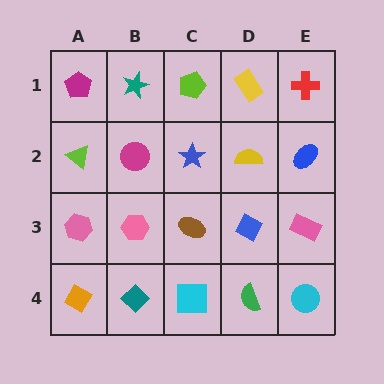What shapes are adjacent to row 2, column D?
A yellow rectangle (row 1, column D), a blue diamond (row 3, column D), a blue star (row 2, column C), a blue ellipse (row 2, column E).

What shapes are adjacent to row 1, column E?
A blue ellipse (row 2, column E), a yellow rectangle (row 1, column D).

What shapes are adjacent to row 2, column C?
A lime pentagon (row 1, column C), a brown ellipse (row 3, column C), a magenta circle (row 2, column B), a yellow semicircle (row 2, column D).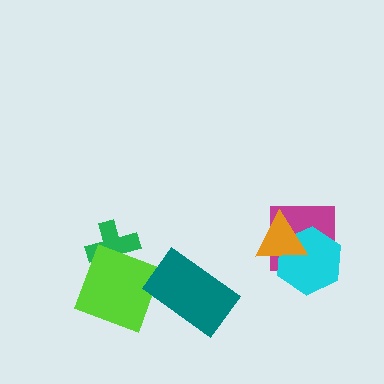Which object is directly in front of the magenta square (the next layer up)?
The cyan hexagon is directly in front of the magenta square.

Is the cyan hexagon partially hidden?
Yes, it is partially covered by another shape.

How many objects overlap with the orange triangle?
2 objects overlap with the orange triangle.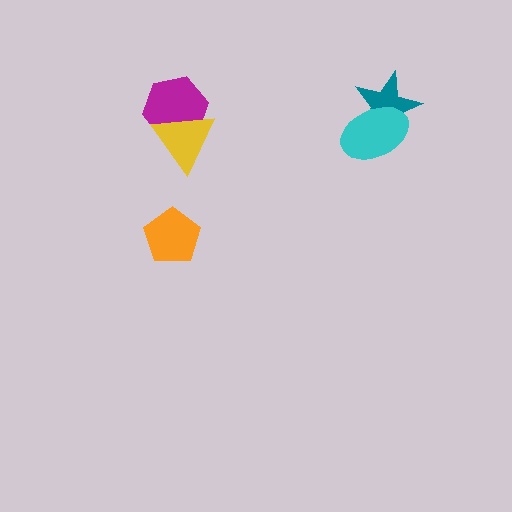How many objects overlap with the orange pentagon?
0 objects overlap with the orange pentagon.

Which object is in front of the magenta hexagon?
The yellow triangle is in front of the magenta hexagon.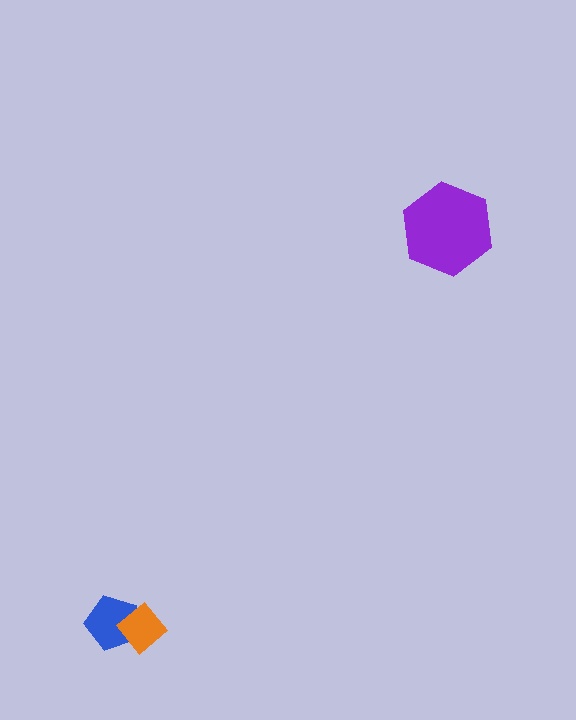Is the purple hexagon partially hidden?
No, no other shape covers it.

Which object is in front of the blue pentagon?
The orange diamond is in front of the blue pentagon.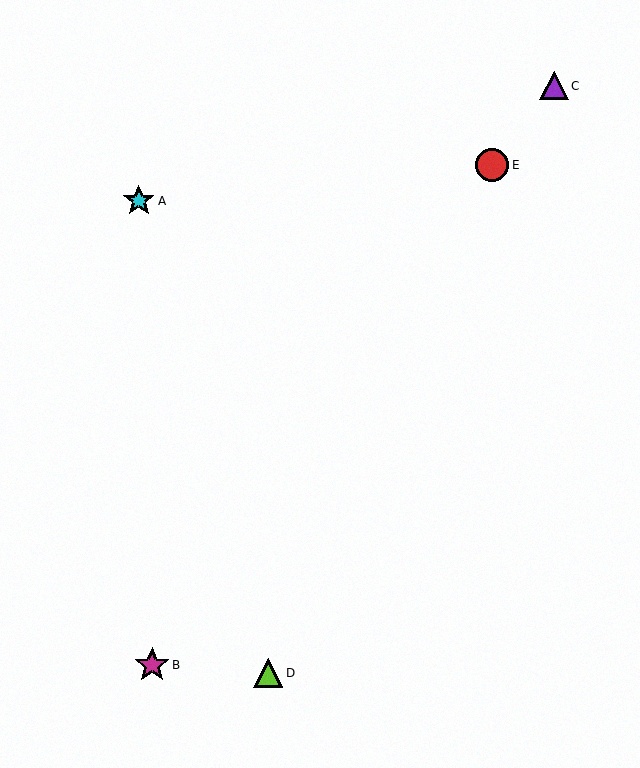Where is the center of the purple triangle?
The center of the purple triangle is at (554, 86).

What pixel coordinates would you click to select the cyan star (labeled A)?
Click at (139, 201) to select the cyan star A.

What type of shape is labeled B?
Shape B is a magenta star.